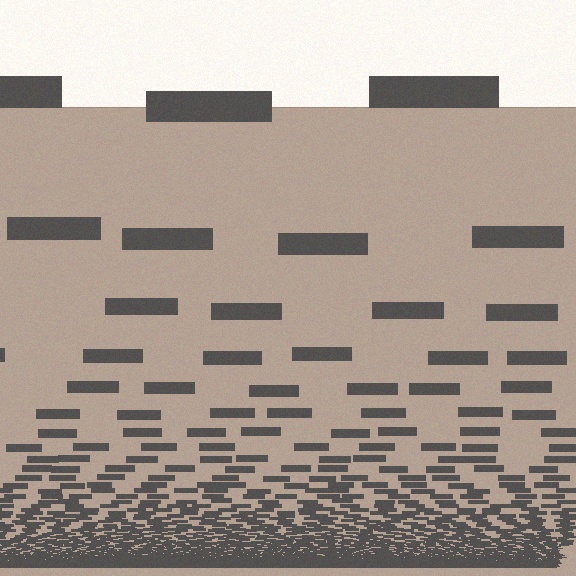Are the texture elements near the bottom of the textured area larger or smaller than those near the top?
Smaller. The gradient is inverted — elements near the bottom are smaller and denser.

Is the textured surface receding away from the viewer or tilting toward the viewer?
The surface appears to tilt toward the viewer. Texture elements get larger and sparser toward the top.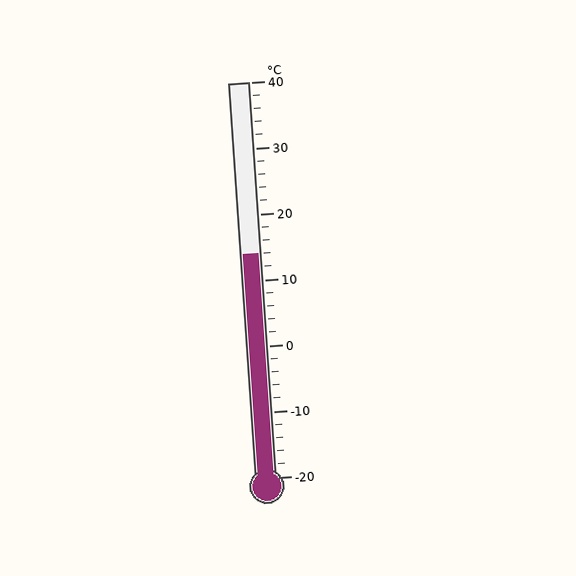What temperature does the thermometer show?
The thermometer shows approximately 14°C.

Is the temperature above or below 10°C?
The temperature is above 10°C.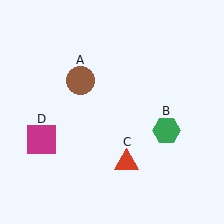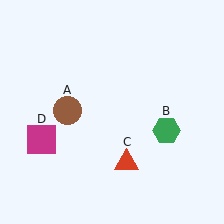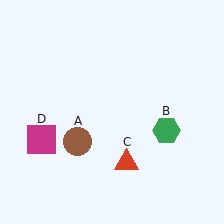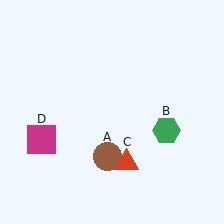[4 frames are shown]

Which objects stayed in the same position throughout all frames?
Green hexagon (object B) and red triangle (object C) and magenta square (object D) remained stationary.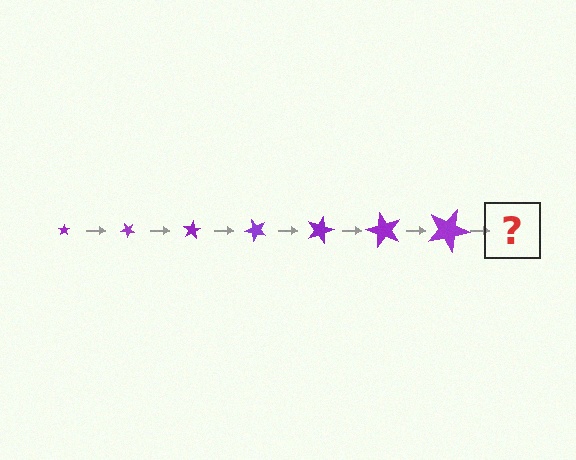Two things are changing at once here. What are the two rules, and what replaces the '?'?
The two rules are that the star grows larger each step and it rotates 40 degrees each step. The '?' should be a star, larger than the previous one and rotated 280 degrees from the start.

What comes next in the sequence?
The next element should be a star, larger than the previous one and rotated 280 degrees from the start.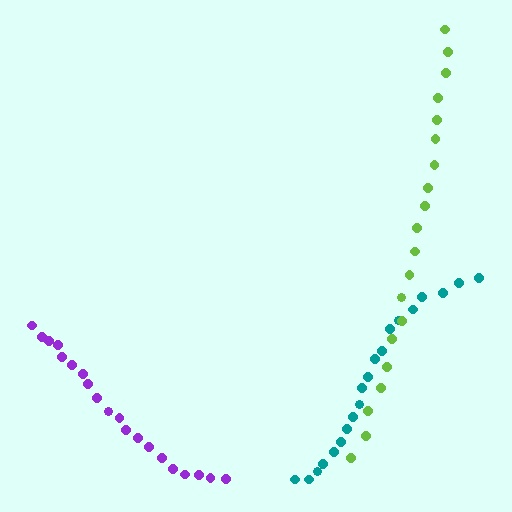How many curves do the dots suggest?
There are 3 distinct paths.